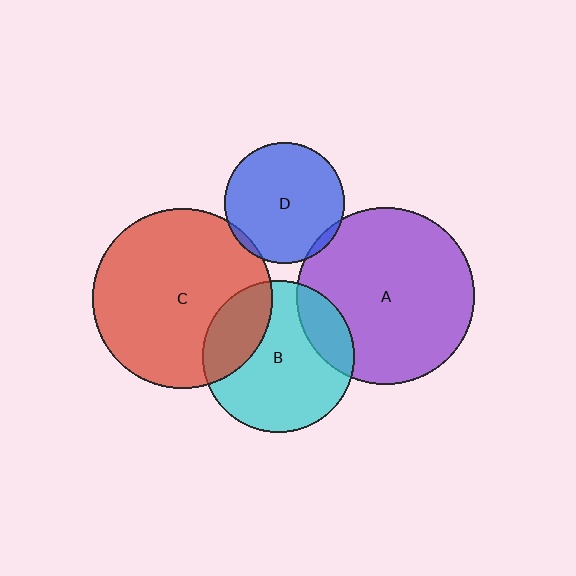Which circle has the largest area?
Circle C (red).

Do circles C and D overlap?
Yes.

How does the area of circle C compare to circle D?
Approximately 2.2 times.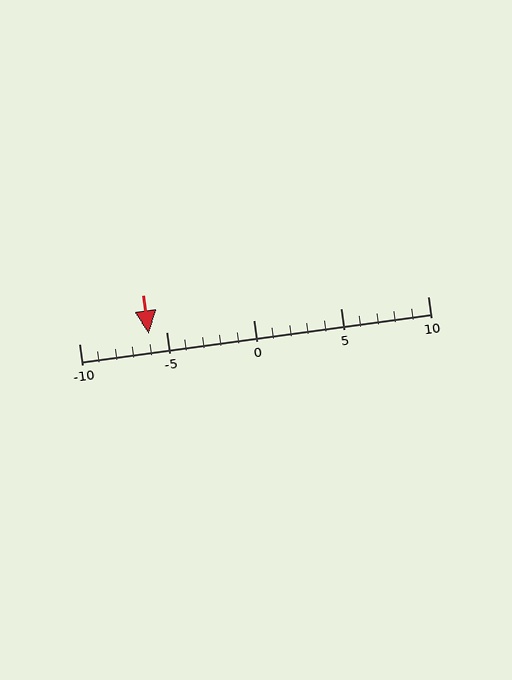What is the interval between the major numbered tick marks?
The major tick marks are spaced 5 units apart.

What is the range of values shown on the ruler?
The ruler shows values from -10 to 10.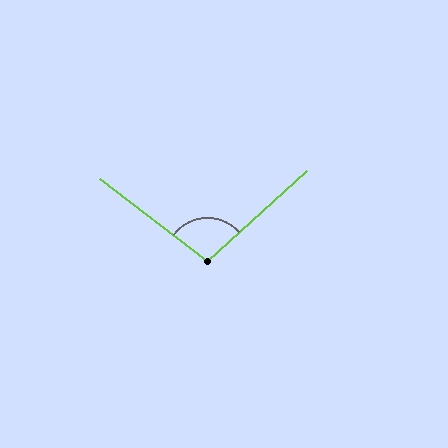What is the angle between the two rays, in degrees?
Approximately 100 degrees.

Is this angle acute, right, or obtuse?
It is obtuse.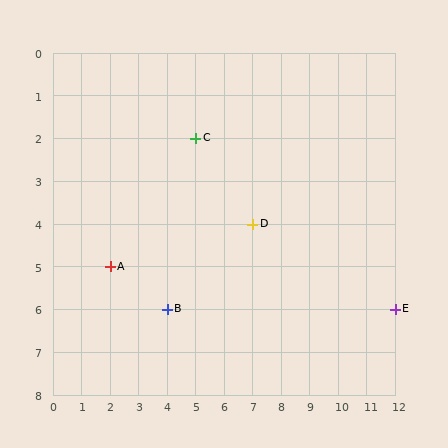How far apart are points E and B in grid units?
Points E and B are 8 columns apart.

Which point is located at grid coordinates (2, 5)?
Point A is at (2, 5).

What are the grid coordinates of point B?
Point B is at grid coordinates (4, 6).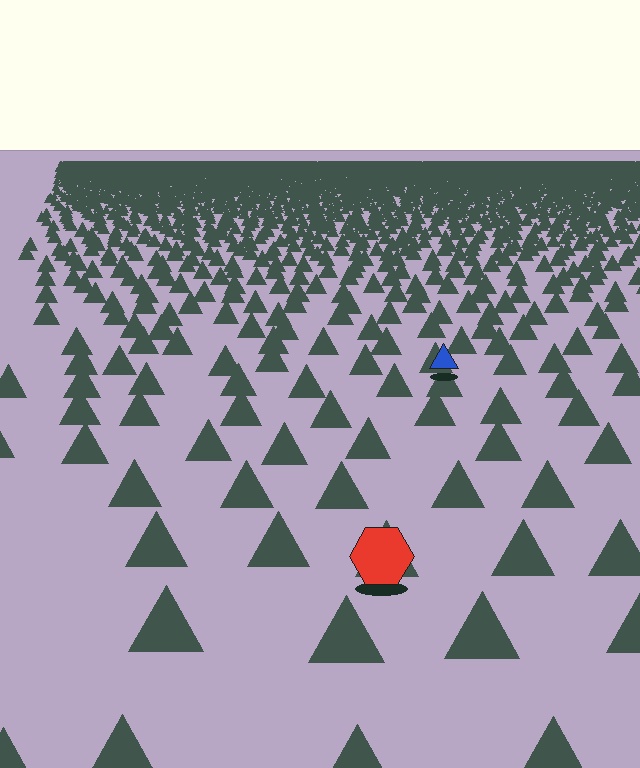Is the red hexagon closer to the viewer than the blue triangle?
Yes. The red hexagon is closer — you can tell from the texture gradient: the ground texture is coarser near it.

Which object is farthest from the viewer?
The blue triangle is farthest from the viewer. It appears smaller and the ground texture around it is denser.